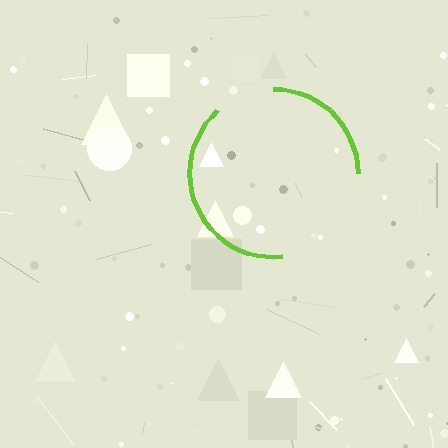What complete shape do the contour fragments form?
The contour fragments form a circle.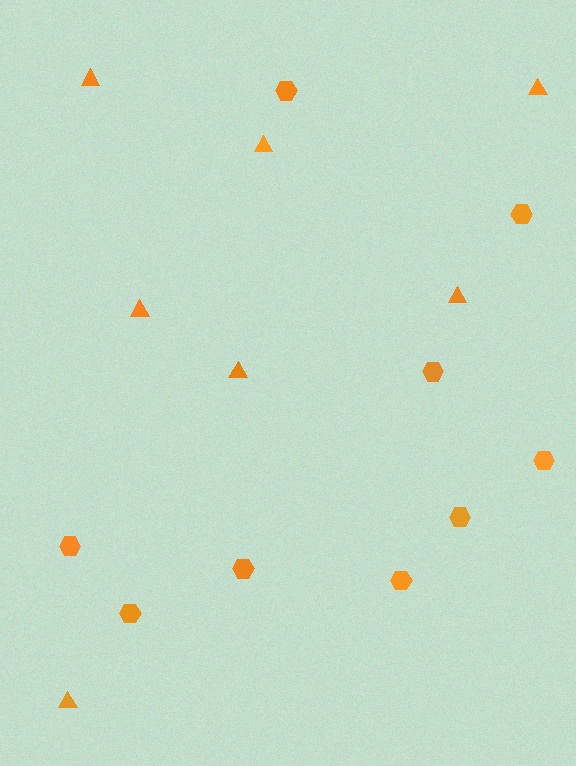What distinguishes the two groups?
There are 2 groups: one group of triangles (7) and one group of hexagons (9).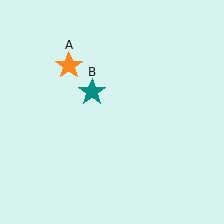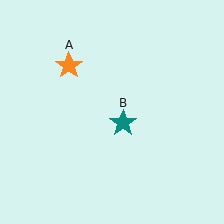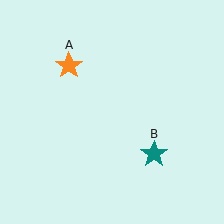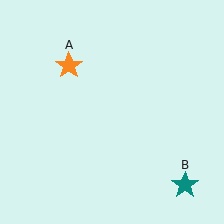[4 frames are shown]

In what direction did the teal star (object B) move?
The teal star (object B) moved down and to the right.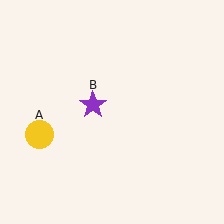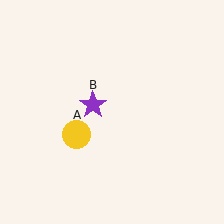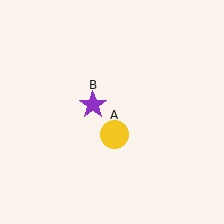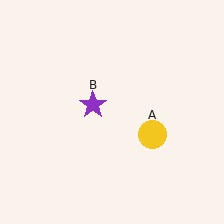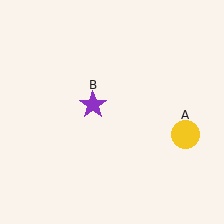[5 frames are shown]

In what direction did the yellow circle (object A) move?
The yellow circle (object A) moved right.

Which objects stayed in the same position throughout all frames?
Purple star (object B) remained stationary.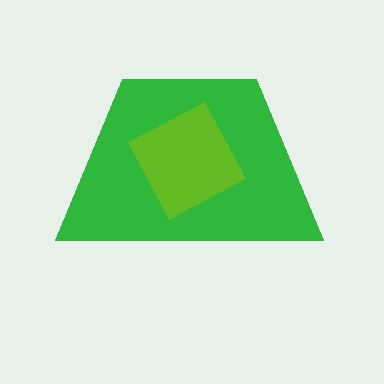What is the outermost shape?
The green trapezoid.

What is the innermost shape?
The lime square.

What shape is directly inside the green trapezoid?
The lime square.